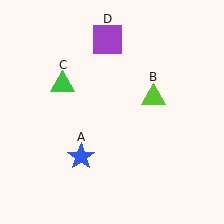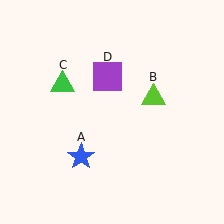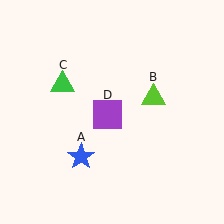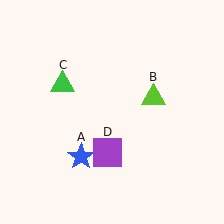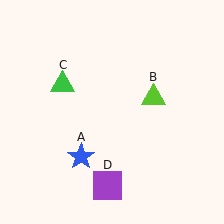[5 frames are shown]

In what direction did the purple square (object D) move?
The purple square (object D) moved down.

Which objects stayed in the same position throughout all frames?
Blue star (object A) and lime triangle (object B) and green triangle (object C) remained stationary.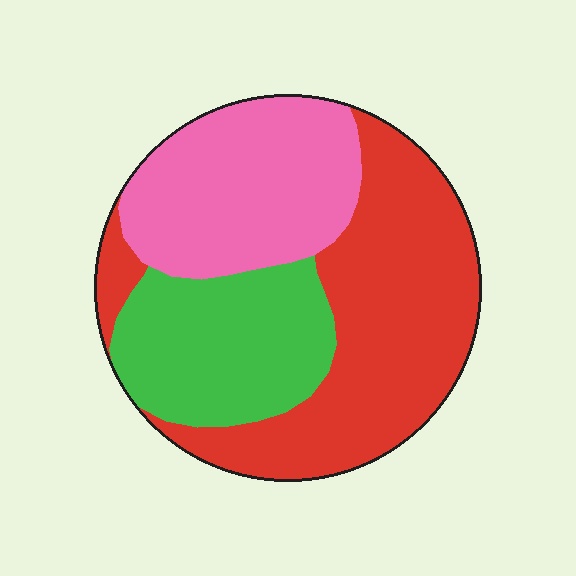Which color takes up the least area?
Green, at roughly 25%.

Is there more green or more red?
Red.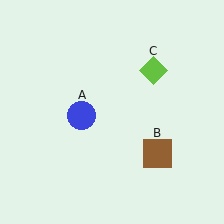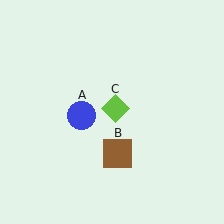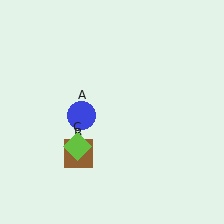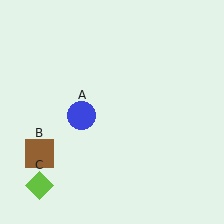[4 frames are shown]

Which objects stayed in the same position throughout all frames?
Blue circle (object A) remained stationary.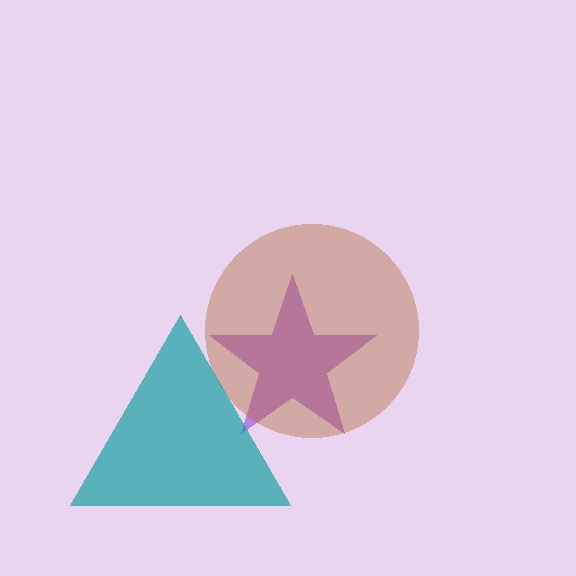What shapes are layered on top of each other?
The layered shapes are: a purple star, a brown circle, a teal triangle.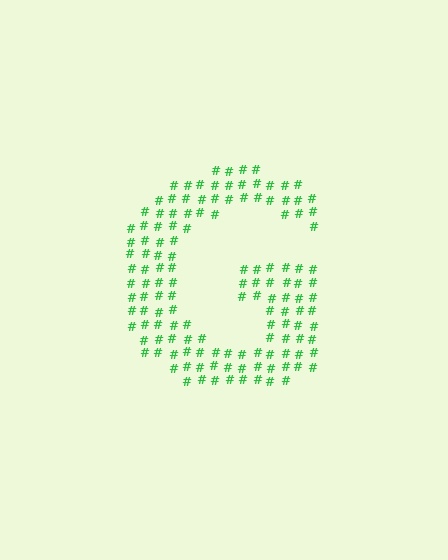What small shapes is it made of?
It is made of small hash symbols.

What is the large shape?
The large shape is the letter G.